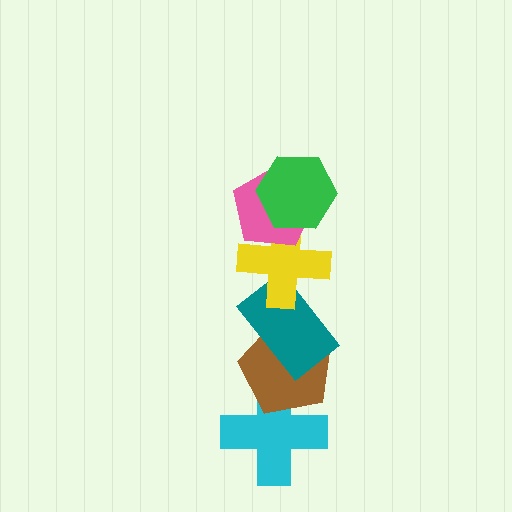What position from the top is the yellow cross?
The yellow cross is 3rd from the top.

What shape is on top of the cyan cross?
The brown pentagon is on top of the cyan cross.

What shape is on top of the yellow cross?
The pink pentagon is on top of the yellow cross.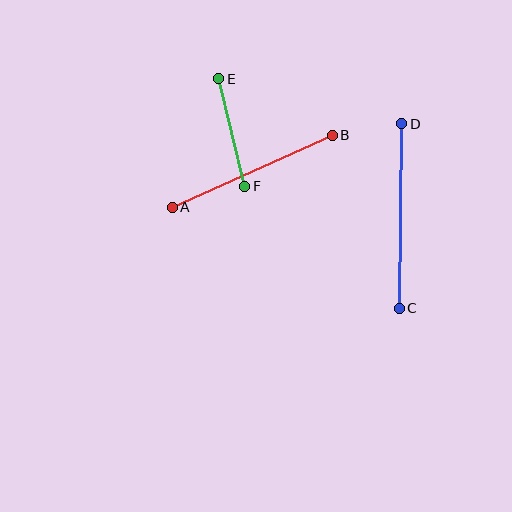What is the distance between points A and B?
The distance is approximately 175 pixels.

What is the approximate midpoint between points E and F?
The midpoint is at approximately (232, 133) pixels.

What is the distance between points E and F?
The distance is approximately 111 pixels.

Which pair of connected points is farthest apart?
Points C and D are farthest apart.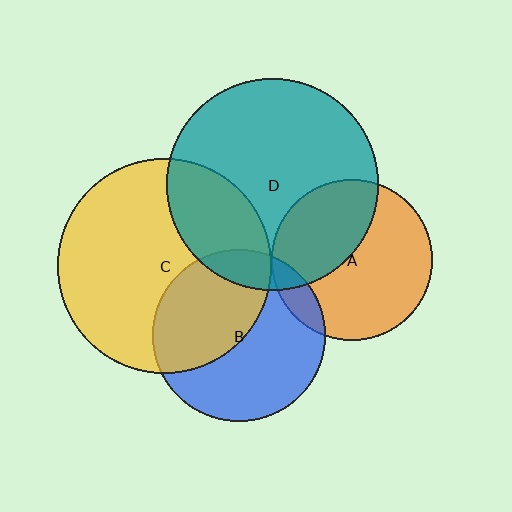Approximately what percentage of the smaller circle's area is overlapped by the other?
Approximately 40%.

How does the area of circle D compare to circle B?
Approximately 1.5 times.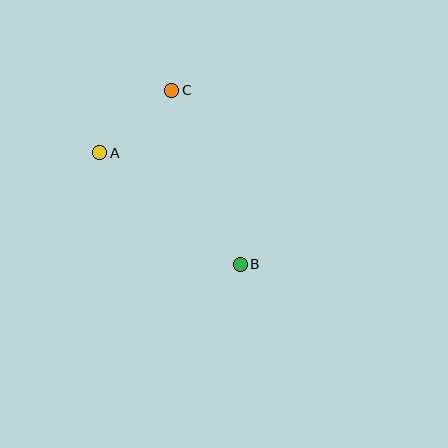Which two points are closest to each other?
Points A and C are closest to each other.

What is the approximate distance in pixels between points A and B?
The distance between A and B is approximately 179 pixels.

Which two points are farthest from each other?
Points B and C are farthest from each other.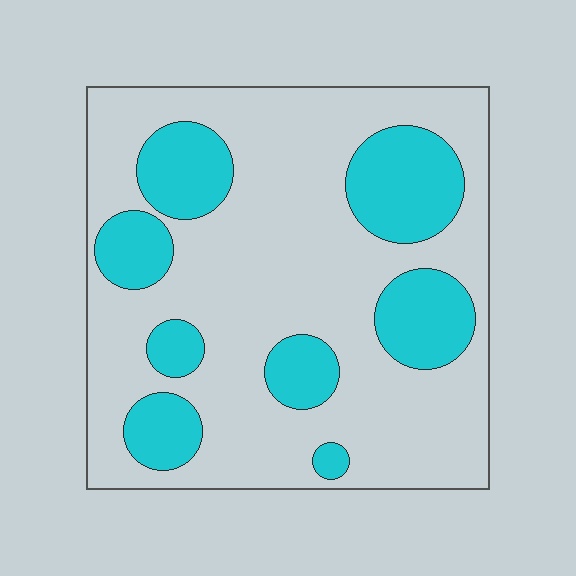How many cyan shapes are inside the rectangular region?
8.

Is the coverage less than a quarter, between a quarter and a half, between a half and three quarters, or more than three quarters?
Between a quarter and a half.